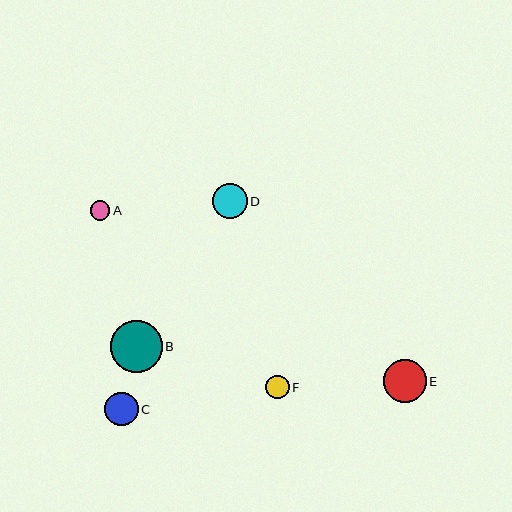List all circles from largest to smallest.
From largest to smallest: B, E, D, C, F, A.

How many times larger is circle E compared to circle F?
Circle E is approximately 1.8 times the size of circle F.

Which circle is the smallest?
Circle A is the smallest with a size of approximately 20 pixels.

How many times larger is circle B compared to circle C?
Circle B is approximately 1.5 times the size of circle C.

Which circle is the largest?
Circle B is the largest with a size of approximately 52 pixels.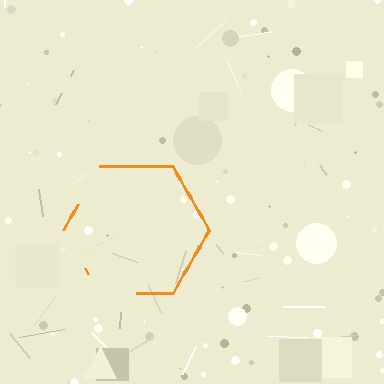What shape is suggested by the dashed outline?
The dashed outline suggests a hexagon.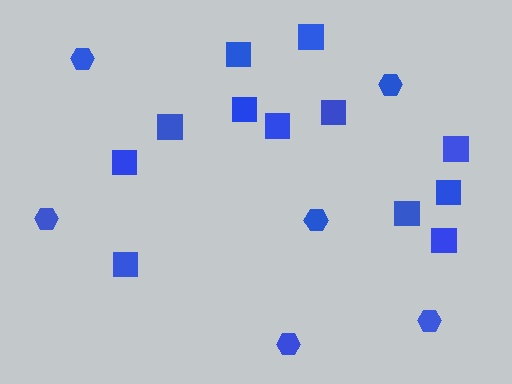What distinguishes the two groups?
There are 2 groups: one group of hexagons (6) and one group of squares (12).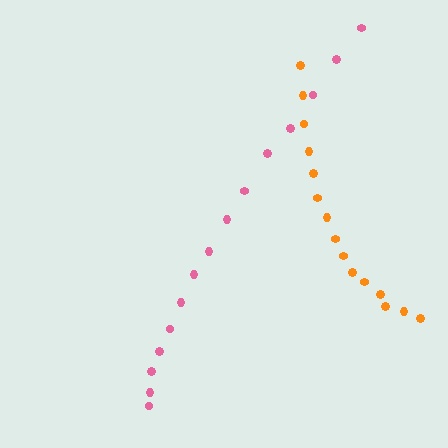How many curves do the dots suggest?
There are 2 distinct paths.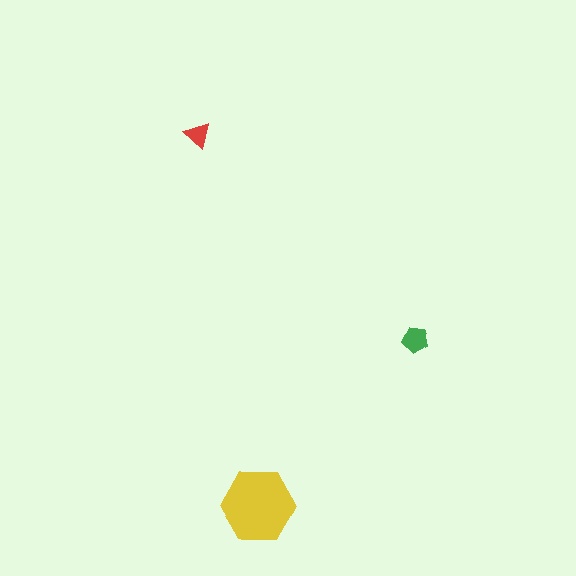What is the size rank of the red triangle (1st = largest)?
3rd.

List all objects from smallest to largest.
The red triangle, the green pentagon, the yellow hexagon.